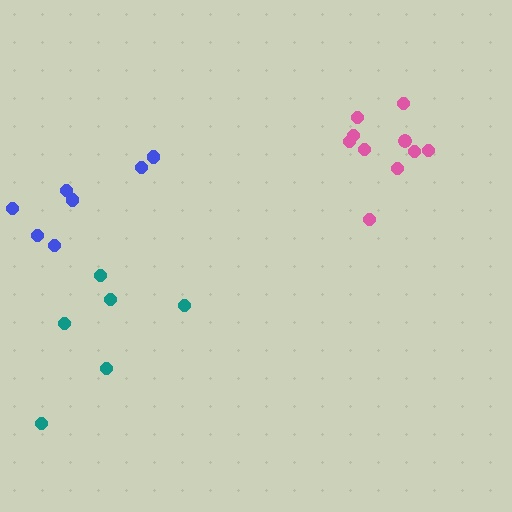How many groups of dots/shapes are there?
There are 3 groups.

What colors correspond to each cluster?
The clusters are colored: pink, teal, blue.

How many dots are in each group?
Group 1: 10 dots, Group 2: 6 dots, Group 3: 7 dots (23 total).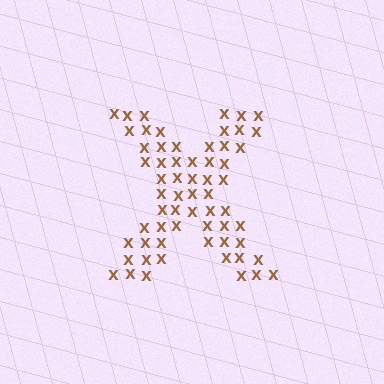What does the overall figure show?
The overall figure shows the letter X.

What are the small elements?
The small elements are letter X's.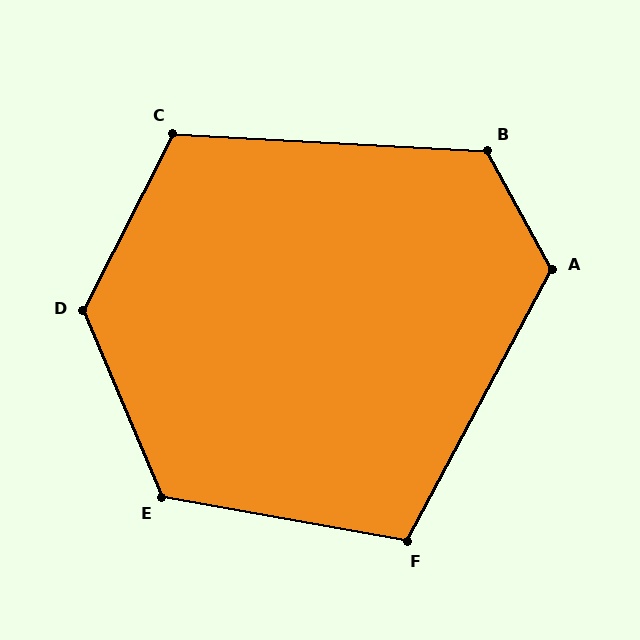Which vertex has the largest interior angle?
D, at approximately 130 degrees.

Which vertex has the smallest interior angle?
F, at approximately 108 degrees.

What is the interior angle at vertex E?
Approximately 123 degrees (obtuse).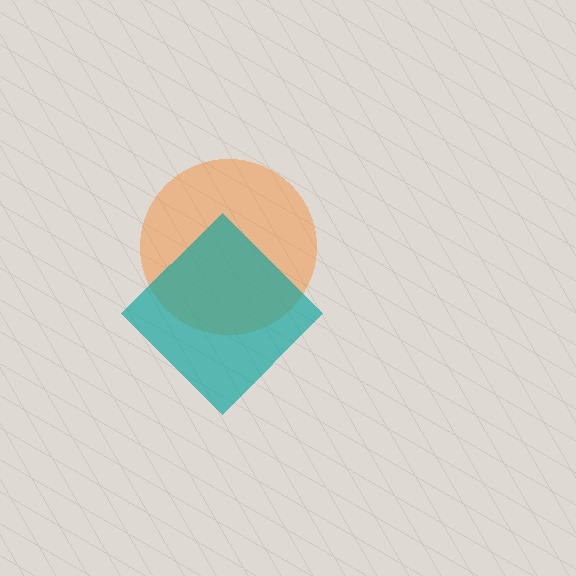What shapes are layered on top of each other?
The layered shapes are: an orange circle, a teal diamond.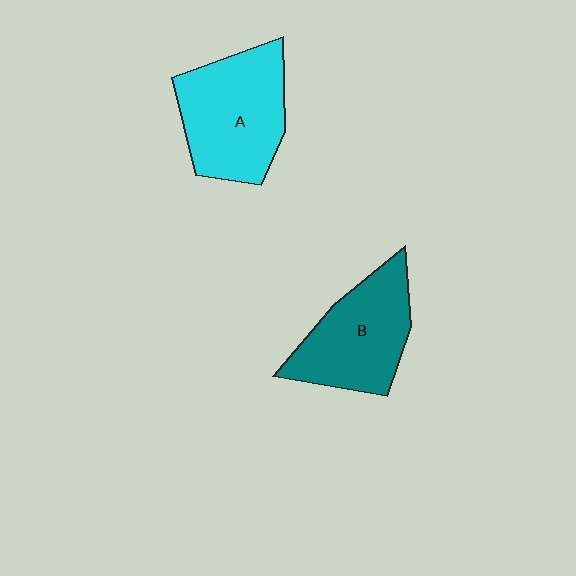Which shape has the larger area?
Shape A (cyan).